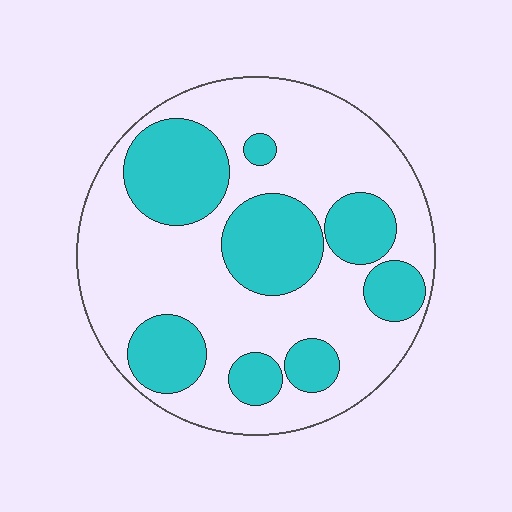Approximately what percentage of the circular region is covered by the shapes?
Approximately 35%.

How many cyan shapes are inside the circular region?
8.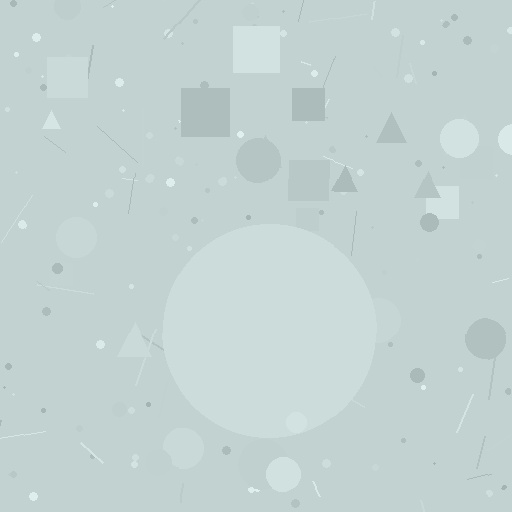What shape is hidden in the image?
A circle is hidden in the image.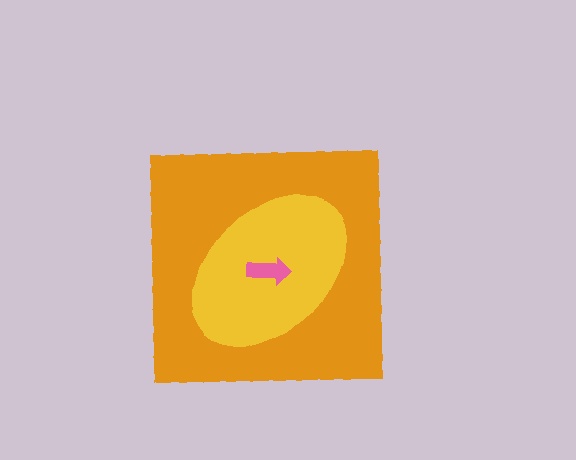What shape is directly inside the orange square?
The yellow ellipse.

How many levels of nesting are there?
3.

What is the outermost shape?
The orange square.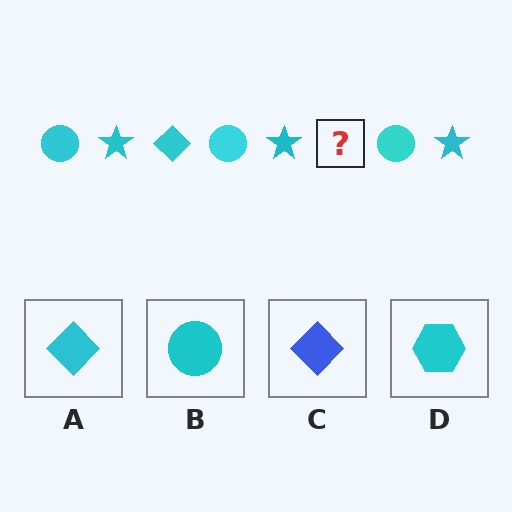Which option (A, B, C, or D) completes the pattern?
A.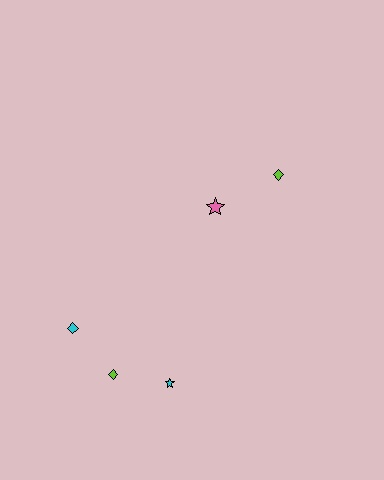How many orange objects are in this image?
There are no orange objects.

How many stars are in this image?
There are 2 stars.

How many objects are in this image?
There are 5 objects.